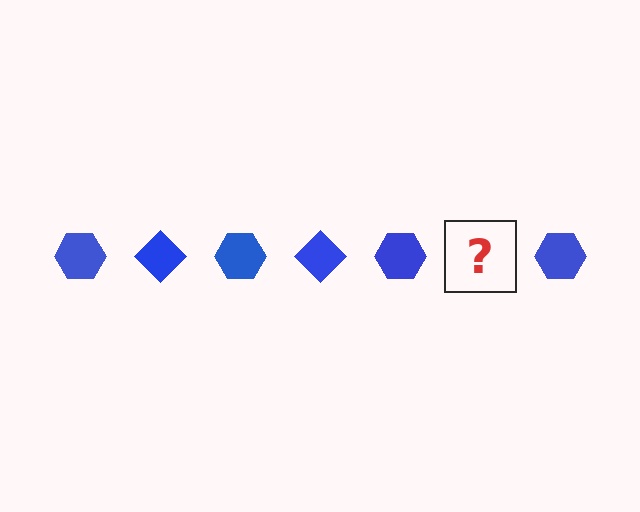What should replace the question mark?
The question mark should be replaced with a blue diamond.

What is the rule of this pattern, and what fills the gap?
The rule is that the pattern cycles through hexagon, diamond shapes in blue. The gap should be filled with a blue diamond.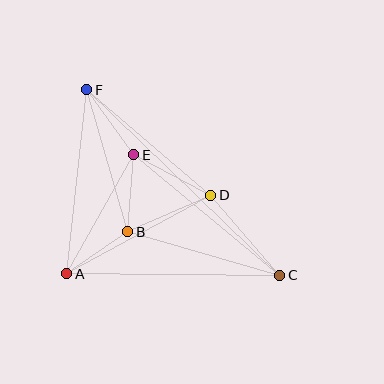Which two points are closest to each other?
Points A and B are closest to each other.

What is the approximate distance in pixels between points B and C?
The distance between B and C is approximately 158 pixels.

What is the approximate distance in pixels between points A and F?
The distance between A and F is approximately 185 pixels.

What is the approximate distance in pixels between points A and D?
The distance between A and D is approximately 164 pixels.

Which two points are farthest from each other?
Points C and F are farthest from each other.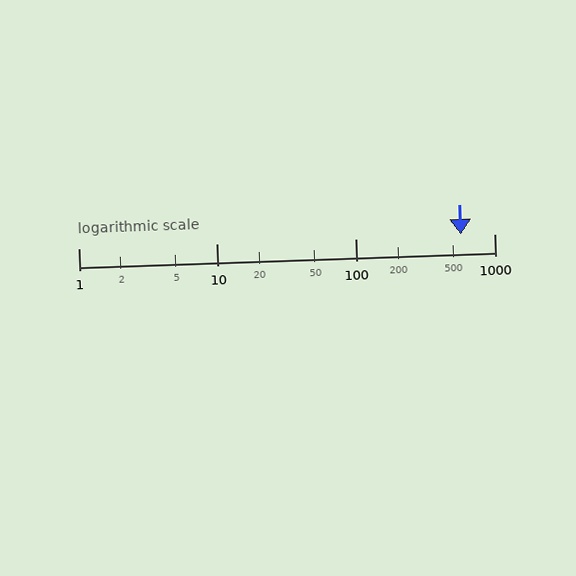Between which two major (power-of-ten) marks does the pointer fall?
The pointer is between 100 and 1000.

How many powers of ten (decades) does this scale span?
The scale spans 3 decades, from 1 to 1000.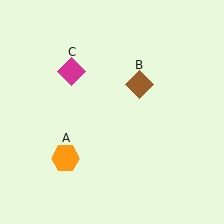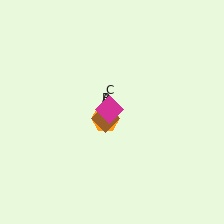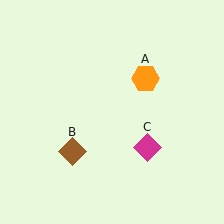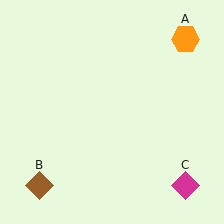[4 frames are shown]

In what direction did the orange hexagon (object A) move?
The orange hexagon (object A) moved up and to the right.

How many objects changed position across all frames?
3 objects changed position: orange hexagon (object A), brown diamond (object B), magenta diamond (object C).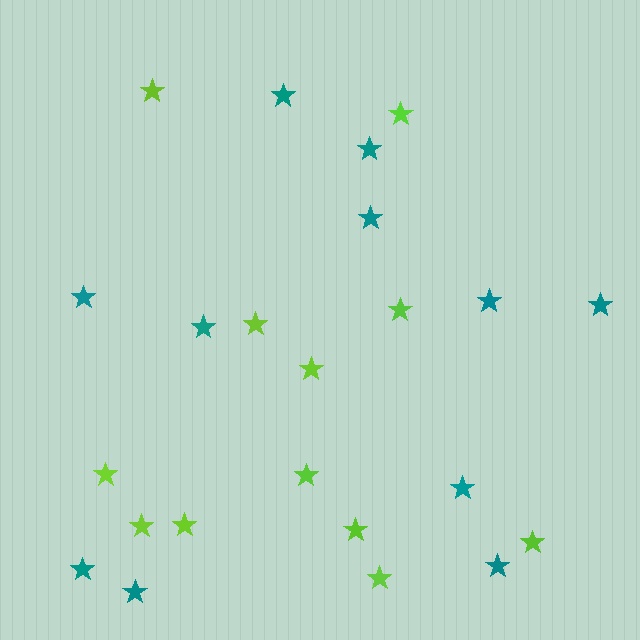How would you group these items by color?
There are 2 groups: one group of teal stars (11) and one group of lime stars (12).